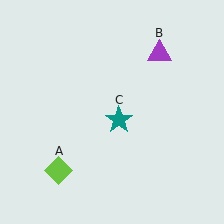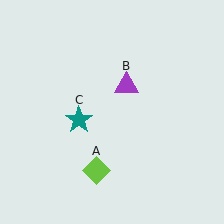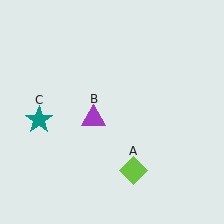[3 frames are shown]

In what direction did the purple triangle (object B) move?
The purple triangle (object B) moved down and to the left.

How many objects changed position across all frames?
3 objects changed position: lime diamond (object A), purple triangle (object B), teal star (object C).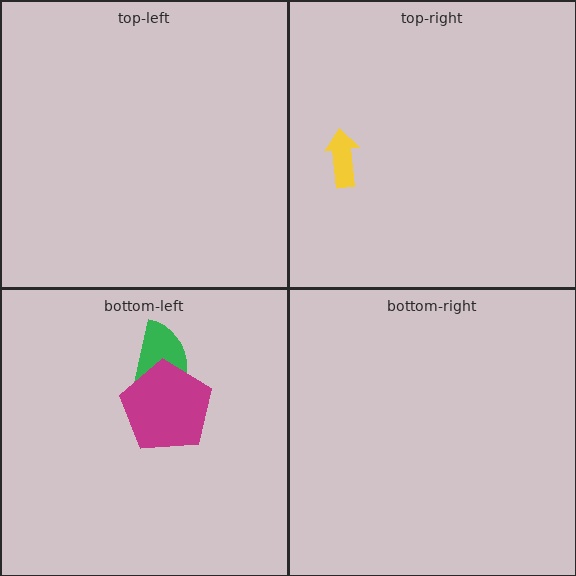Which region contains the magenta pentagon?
The bottom-left region.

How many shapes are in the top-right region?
1.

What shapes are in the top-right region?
The yellow arrow.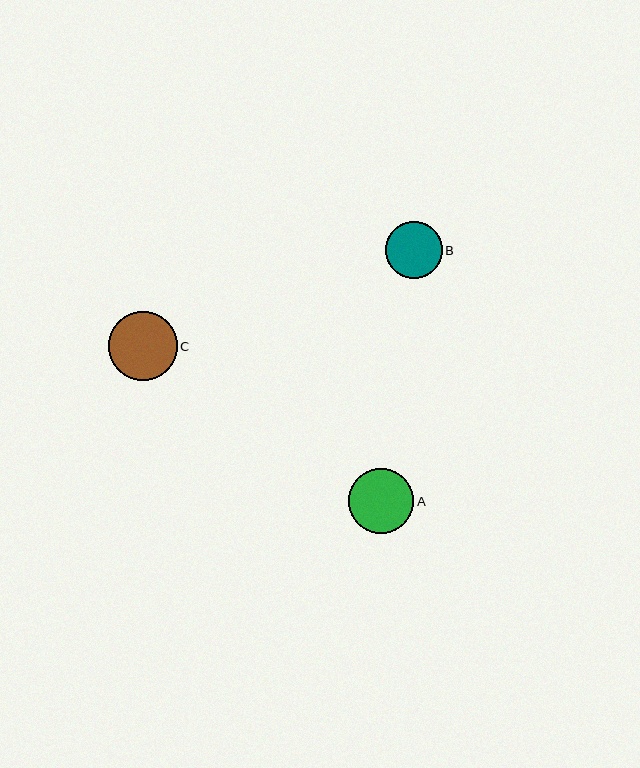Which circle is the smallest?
Circle B is the smallest with a size of approximately 57 pixels.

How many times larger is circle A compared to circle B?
Circle A is approximately 1.2 times the size of circle B.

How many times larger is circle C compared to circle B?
Circle C is approximately 1.2 times the size of circle B.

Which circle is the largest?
Circle C is the largest with a size of approximately 68 pixels.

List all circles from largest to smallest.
From largest to smallest: C, A, B.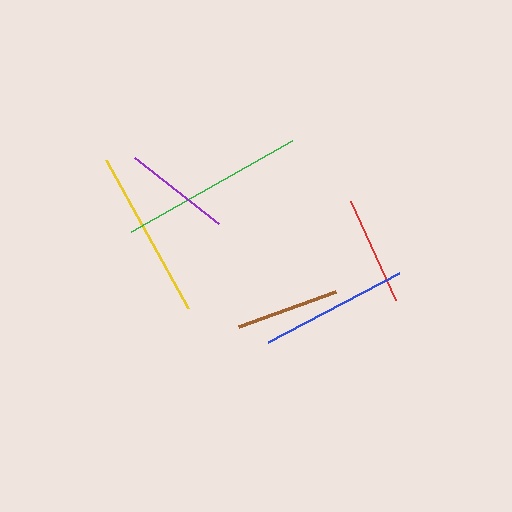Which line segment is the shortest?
The brown line is the shortest at approximately 103 pixels.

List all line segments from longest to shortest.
From longest to shortest: green, yellow, blue, red, purple, brown.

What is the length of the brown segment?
The brown segment is approximately 103 pixels long.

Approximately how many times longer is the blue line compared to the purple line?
The blue line is approximately 1.4 times the length of the purple line.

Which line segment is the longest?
The green line is the longest at approximately 185 pixels.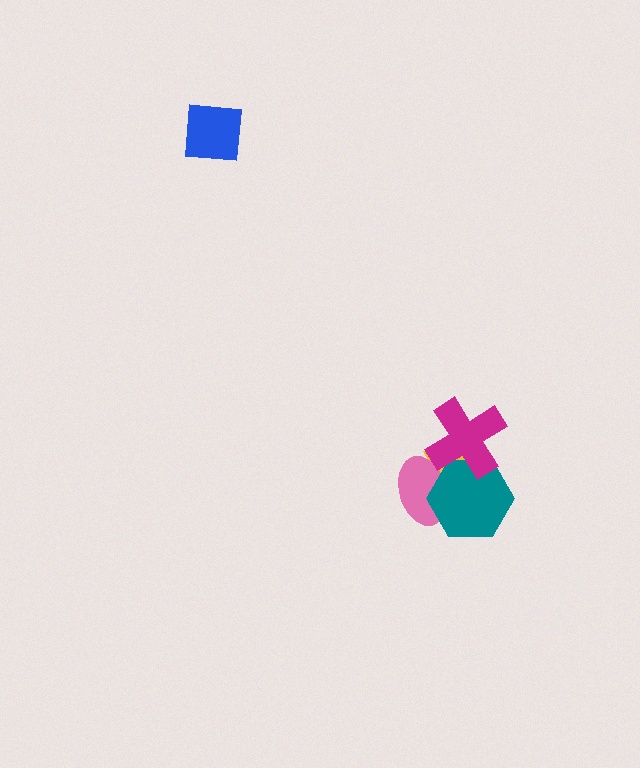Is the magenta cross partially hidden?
No, no other shape covers it.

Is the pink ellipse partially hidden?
Yes, it is partially covered by another shape.